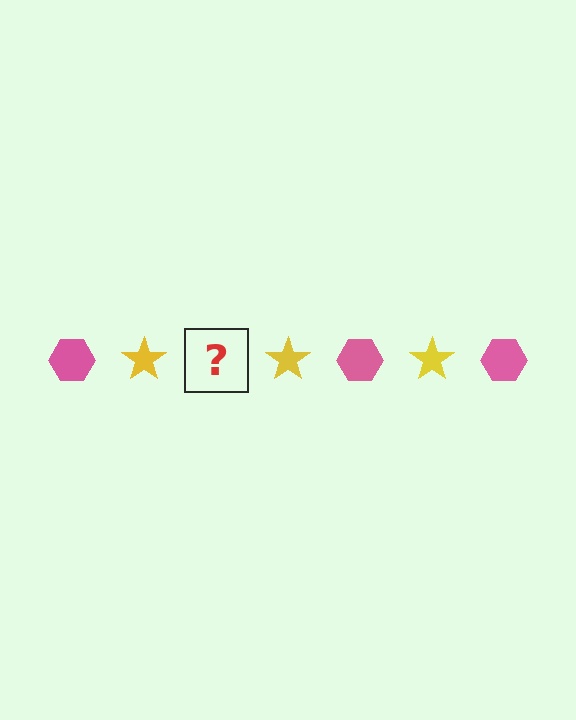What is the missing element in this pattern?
The missing element is a pink hexagon.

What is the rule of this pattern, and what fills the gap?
The rule is that the pattern alternates between pink hexagon and yellow star. The gap should be filled with a pink hexagon.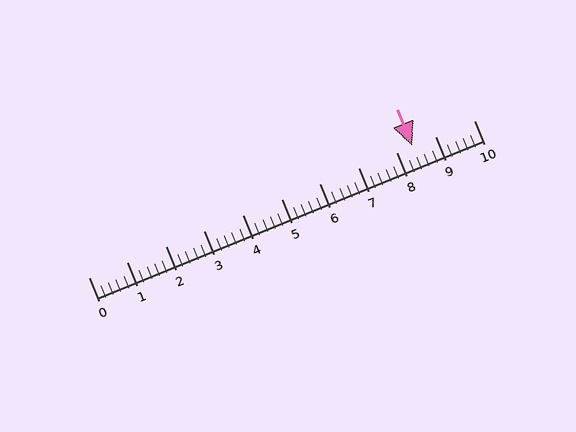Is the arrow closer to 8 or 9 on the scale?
The arrow is closer to 8.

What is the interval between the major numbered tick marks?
The major tick marks are spaced 1 units apart.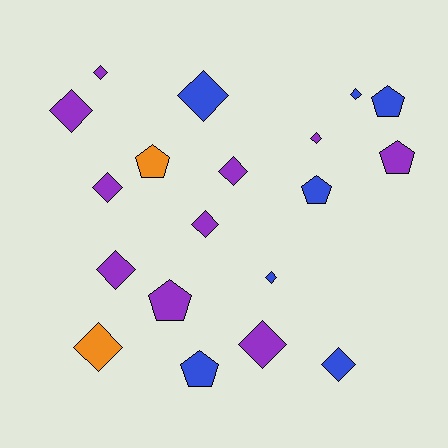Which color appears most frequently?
Purple, with 10 objects.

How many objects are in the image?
There are 19 objects.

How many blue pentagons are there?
There are 3 blue pentagons.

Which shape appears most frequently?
Diamond, with 13 objects.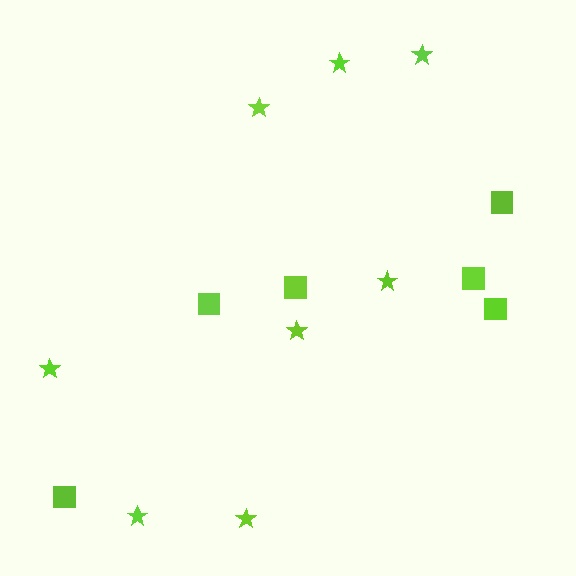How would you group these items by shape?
There are 2 groups: one group of stars (8) and one group of squares (6).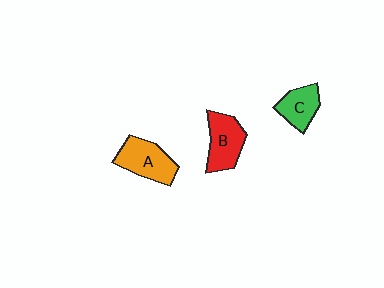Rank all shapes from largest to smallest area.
From largest to smallest: A (orange), B (red), C (green).